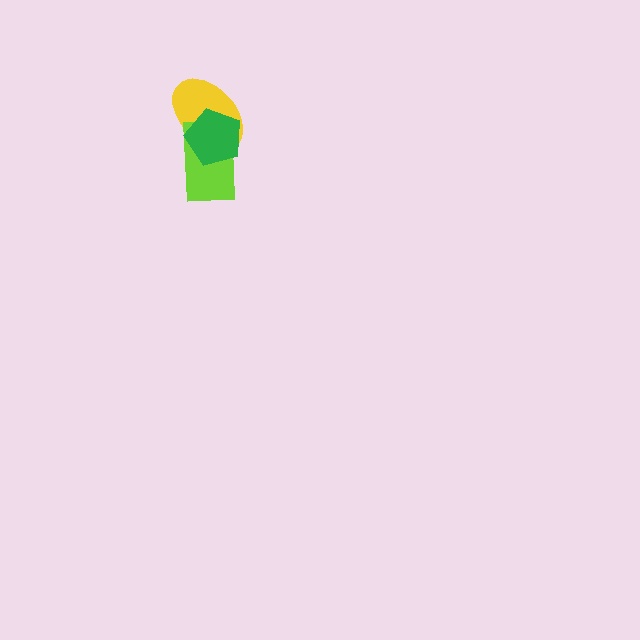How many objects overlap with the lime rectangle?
2 objects overlap with the lime rectangle.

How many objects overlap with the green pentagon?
2 objects overlap with the green pentagon.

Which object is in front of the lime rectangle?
The green pentagon is in front of the lime rectangle.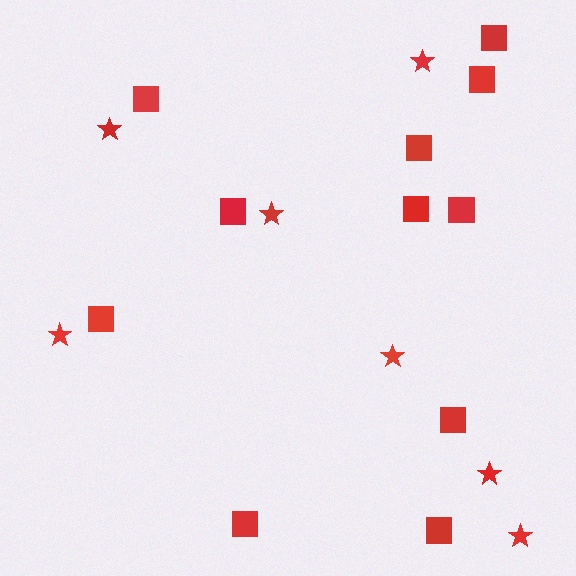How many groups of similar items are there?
There are 2 groups: one group of squares (11) and one group of stars (7).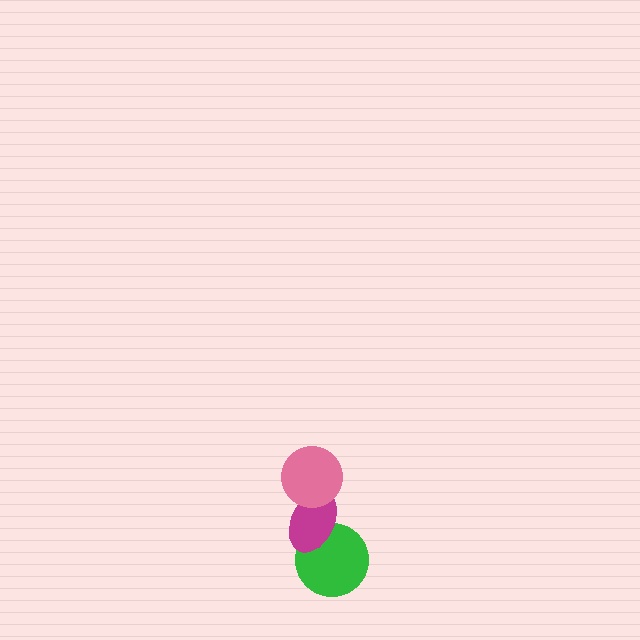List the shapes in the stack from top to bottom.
From top to bottom: the pink circle, the magenta ellipse, the green circle.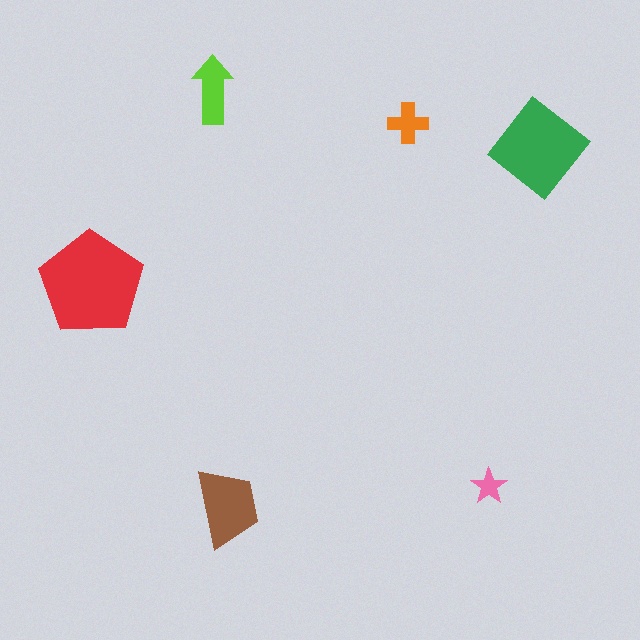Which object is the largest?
The red pentagon.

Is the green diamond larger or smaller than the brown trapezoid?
Larger.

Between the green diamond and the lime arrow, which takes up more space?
The green diamond.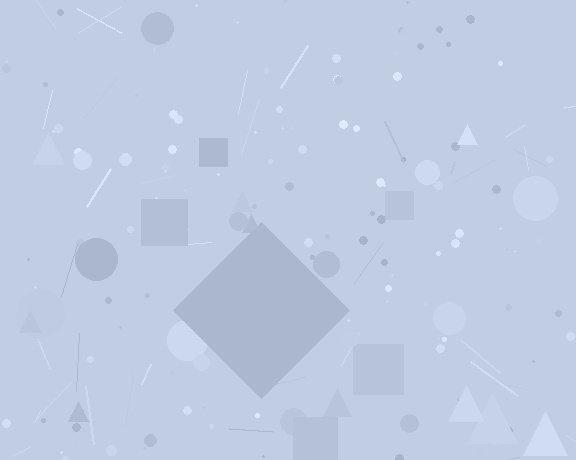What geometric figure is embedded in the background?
A diamond is embedded in the background.